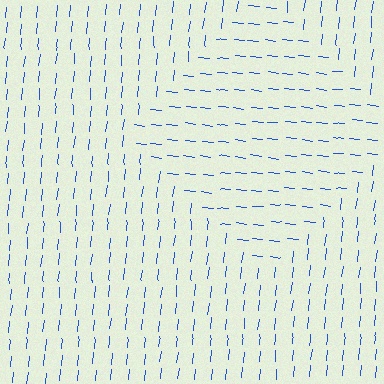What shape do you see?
I see a diamond.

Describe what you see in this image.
The image is filled with small blue line segments. A diamond region in the image has lines oriented differently from the surrounding lines, creating a visible texture boundary.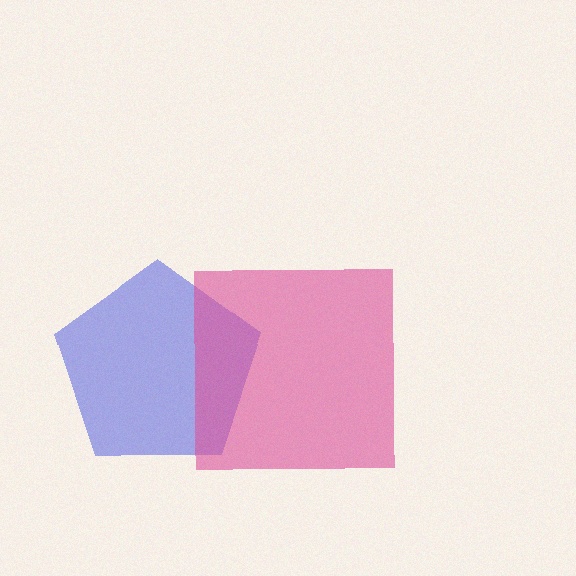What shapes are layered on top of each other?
The layered shapes are: a blue pentagon, a pink square.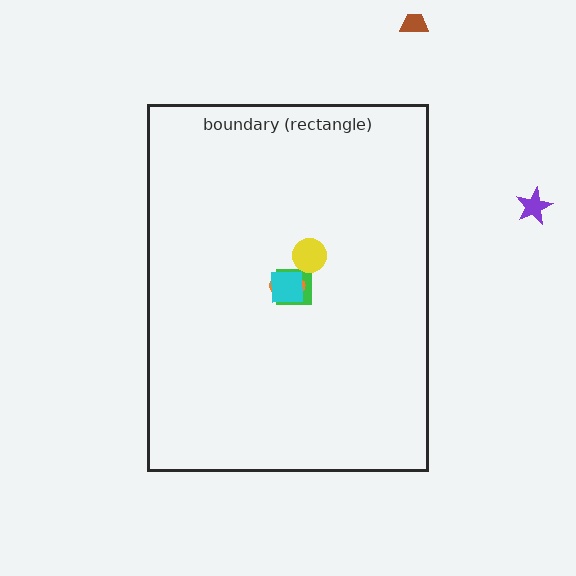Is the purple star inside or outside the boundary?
Outside.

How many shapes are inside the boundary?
4 inside, 2 outside.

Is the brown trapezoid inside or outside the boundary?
Outside.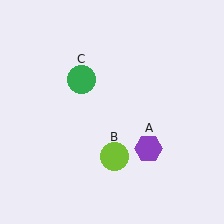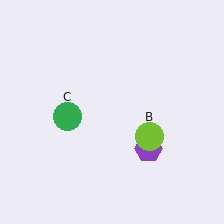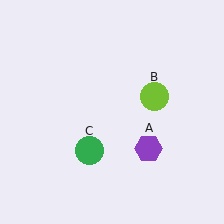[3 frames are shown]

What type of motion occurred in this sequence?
The lime circle (object B), green circle (object C) rotated counterclockwise around the center of the scene.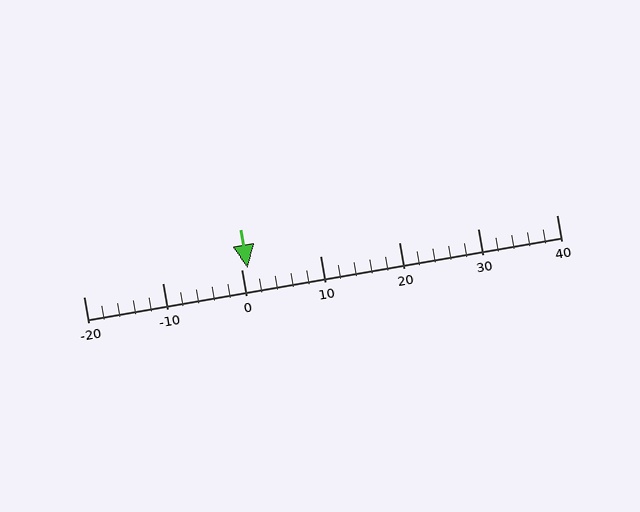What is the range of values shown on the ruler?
The ruler shows values from -20 to 40.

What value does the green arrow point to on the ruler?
The green arrow points to approximately 1.